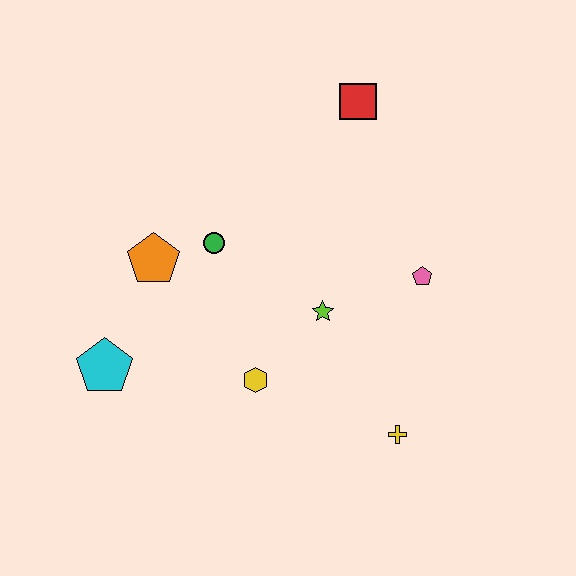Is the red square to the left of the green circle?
No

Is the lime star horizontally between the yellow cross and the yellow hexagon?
Yes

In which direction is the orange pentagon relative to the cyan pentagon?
The orange pentagon is above the cyan pentagon.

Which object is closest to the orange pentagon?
The green circle is closest to the orange pentagon.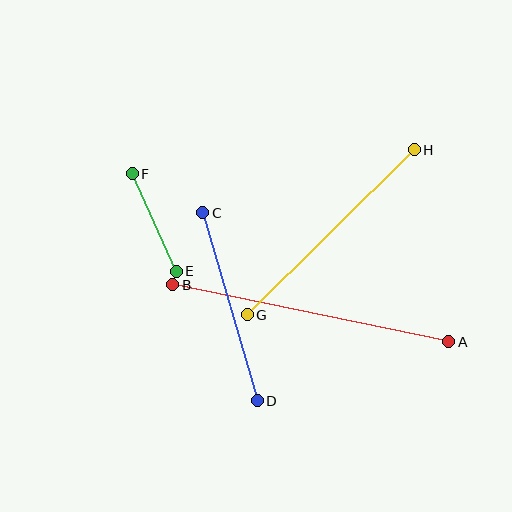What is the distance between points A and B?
The distance is approximately 282 pixels.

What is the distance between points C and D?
The distance is approximately 196 pixels.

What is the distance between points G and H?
The distance is approximately 235 pixels.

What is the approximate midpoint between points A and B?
The midpoint is at approximately (311, 313) pixels.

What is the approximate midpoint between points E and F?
The midpoint is at approximately (154, 222) pixels.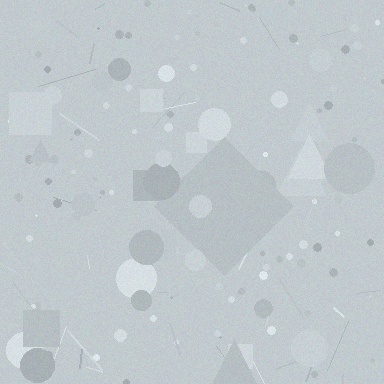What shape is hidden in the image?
A diamond is hidden in the image.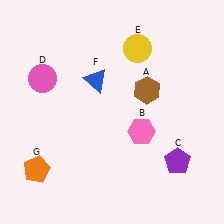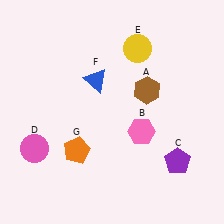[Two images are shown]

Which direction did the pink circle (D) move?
The pink circle (D) moved down.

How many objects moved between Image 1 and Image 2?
2 objects moved between the two images.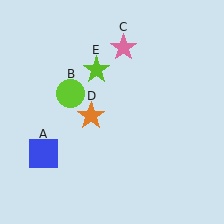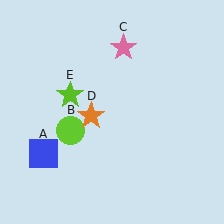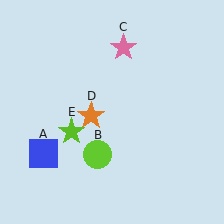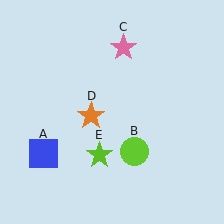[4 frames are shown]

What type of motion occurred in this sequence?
The lime circle (object B), lime star (object E) rotated counterclockwise around the center of the scene.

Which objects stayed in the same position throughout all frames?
Blue square (object A) and pink star (object C) and orange star (object D) remained stationary.